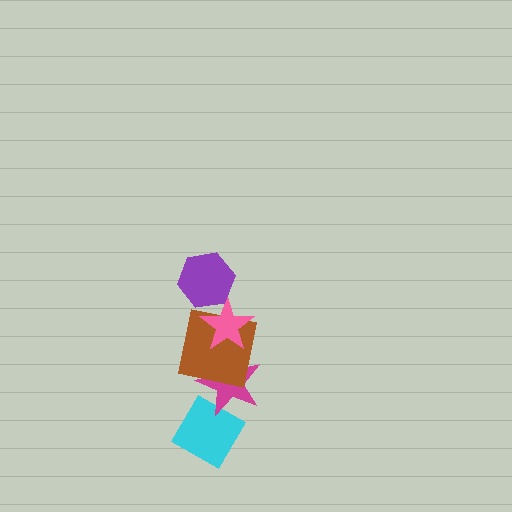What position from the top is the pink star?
The pink star is 2nd from the top.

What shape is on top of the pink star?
The purple hexagon is on top of the pink star.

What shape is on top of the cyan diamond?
The magenta star is on top of the cyan diamond.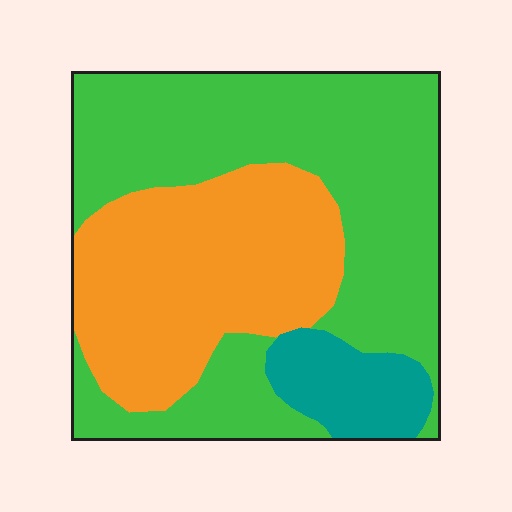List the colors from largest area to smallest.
From largest to smallest: green, orange, teal.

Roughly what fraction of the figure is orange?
Orange takes up about one third (1/3) of the figure.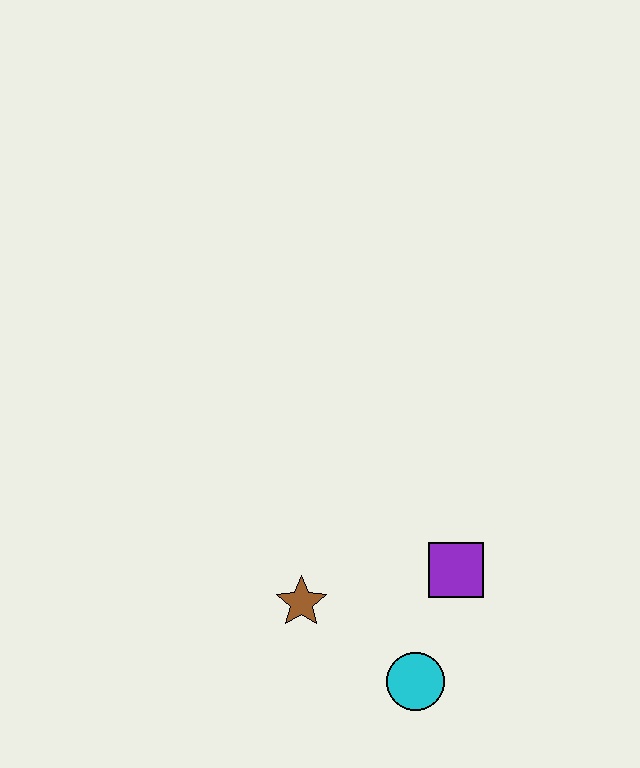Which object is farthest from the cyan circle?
The brown star is farthest from the cyan circle.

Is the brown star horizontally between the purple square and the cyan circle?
No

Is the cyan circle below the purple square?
Yes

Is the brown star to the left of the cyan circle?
Yes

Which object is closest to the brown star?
The cyan circle is closest to the brown star.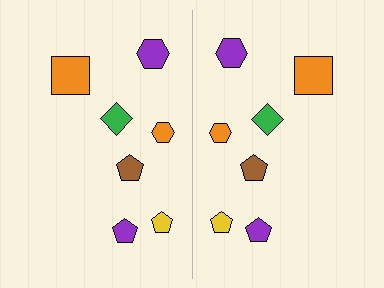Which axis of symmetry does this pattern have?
The pattern has a vertical axis of symmetry running through the center of the image.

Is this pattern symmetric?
Yes, this pattern has bilateral (reflection) symmetry.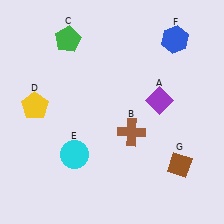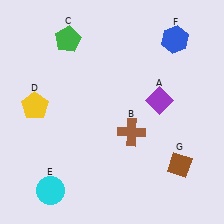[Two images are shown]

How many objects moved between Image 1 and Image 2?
1 object moved between the two images.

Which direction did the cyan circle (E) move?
The cyan circle (E) moved down.